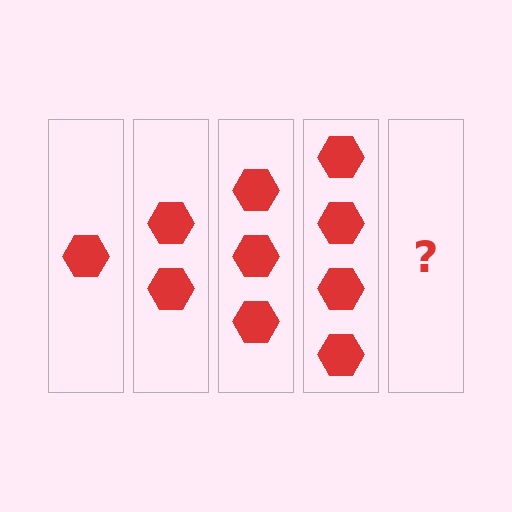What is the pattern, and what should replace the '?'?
The pattern is that each step adds one more hexagon. The '?' should be 5 hexagons.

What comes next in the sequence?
The next element should be 5 hexagons.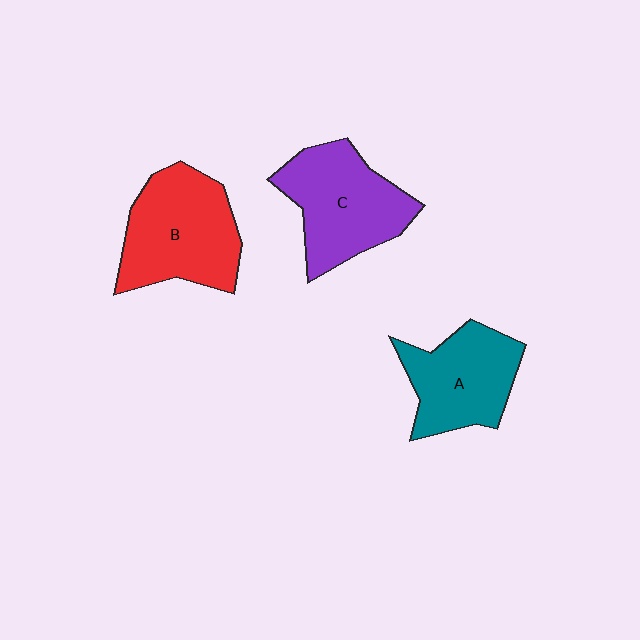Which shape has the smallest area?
Shape A (teal).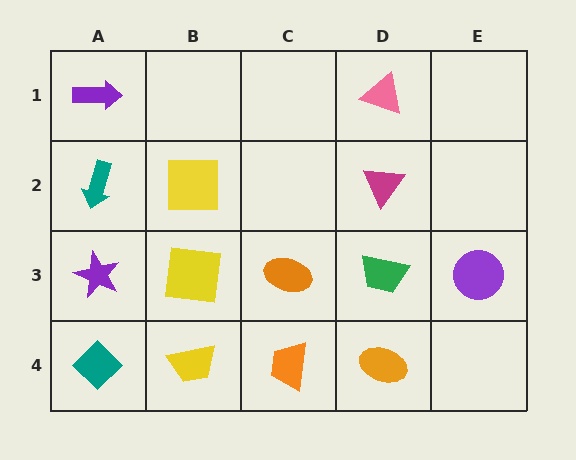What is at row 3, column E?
A purple circle.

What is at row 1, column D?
A pink triangle.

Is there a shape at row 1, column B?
No, that cell is empty.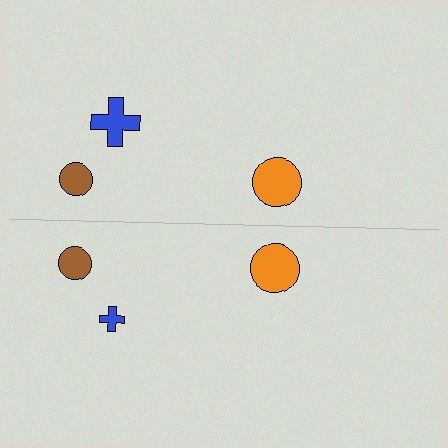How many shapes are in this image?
There are 6 shapes in this image.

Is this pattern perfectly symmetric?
No, the pattern is not perfectly symmetric. The blue cross on the bottom side has a different size than its mirror counterpart.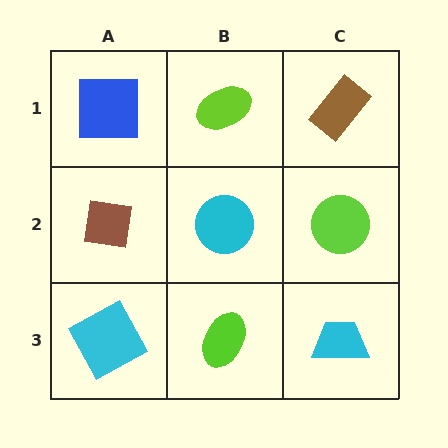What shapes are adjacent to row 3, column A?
A brown square (row 2, column A), a lime ellipse (row 3, column B).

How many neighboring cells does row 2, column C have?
3.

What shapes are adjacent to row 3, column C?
A lime circle (row 2, column C), a lime ellipse (row 3, column B).